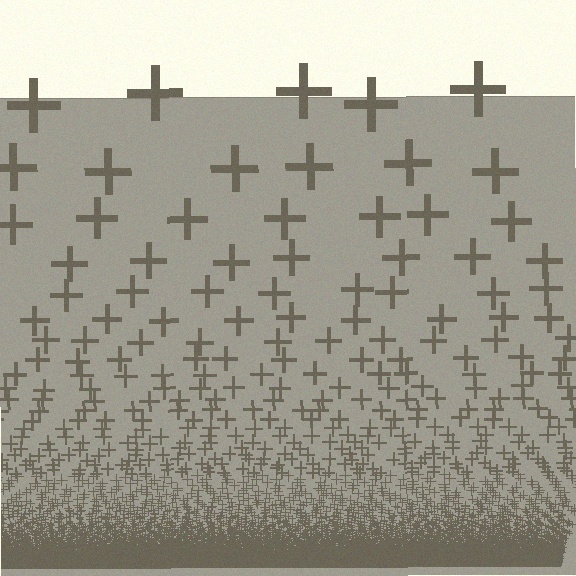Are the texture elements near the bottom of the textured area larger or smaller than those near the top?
Smaller. The gradient is inverted — elements near the bottom are smaller and denser.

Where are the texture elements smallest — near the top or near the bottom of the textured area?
Near the bottom.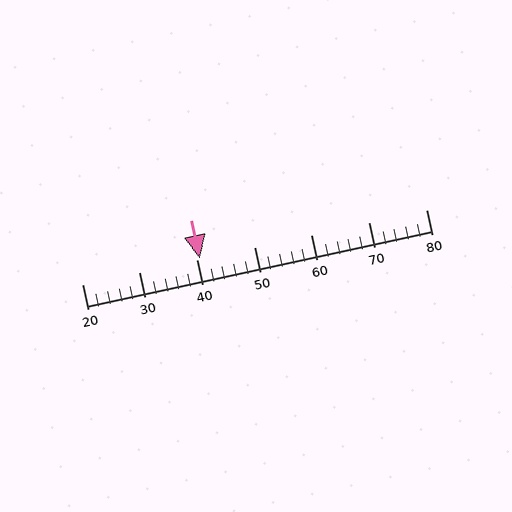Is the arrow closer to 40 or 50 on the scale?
The arrow is closer to 40.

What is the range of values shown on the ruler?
The ruler shows values from 20 to 80.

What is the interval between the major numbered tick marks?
The major tick marks are spaced 10 units apart.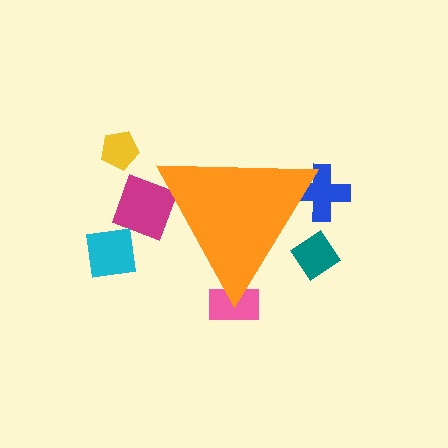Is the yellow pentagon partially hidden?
No, the yellow pentagon is fully visible.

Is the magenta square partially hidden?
Yes, the magenta square is partially hidden behind the orange triangle.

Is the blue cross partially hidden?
Yes, the blue cross is partially hidden behind the orange triangle.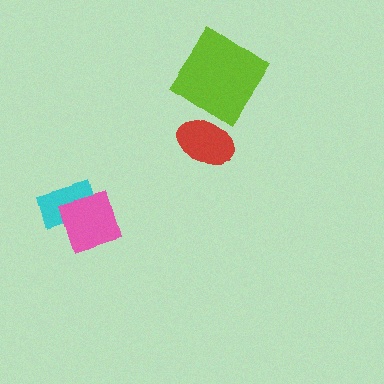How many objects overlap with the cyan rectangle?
1 object overlaps with the cyan rectangle.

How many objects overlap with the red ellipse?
0 objects overlap with the red ellipse.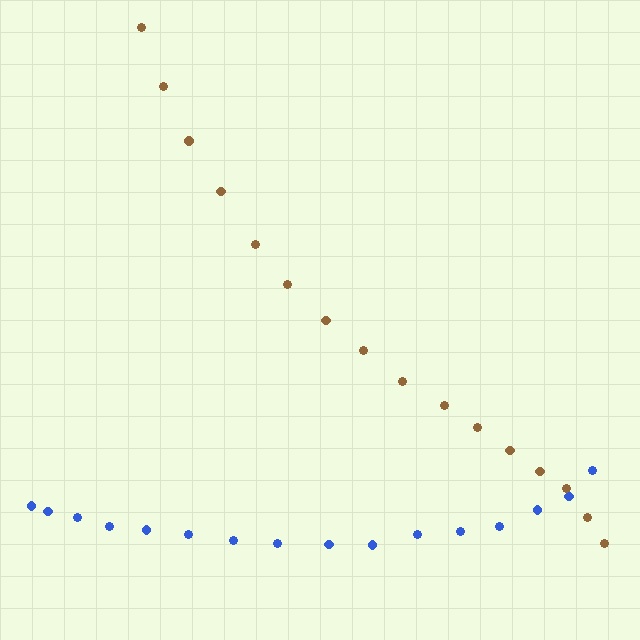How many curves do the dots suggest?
There are 2 distinct paths.